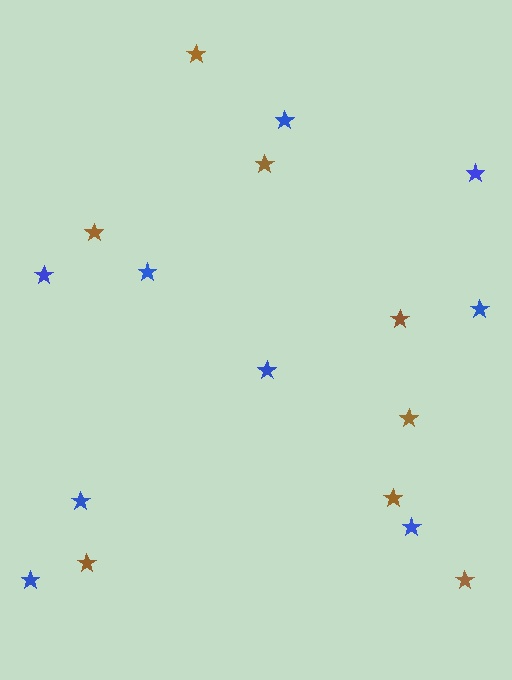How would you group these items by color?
There are 2 groups: one group of blue stars (9) and one group of brown stars (8).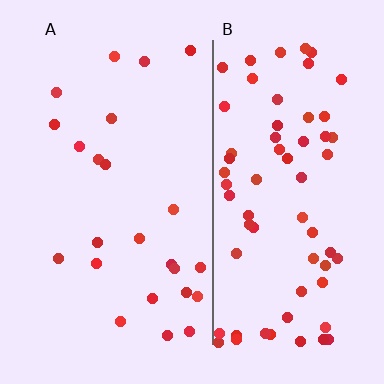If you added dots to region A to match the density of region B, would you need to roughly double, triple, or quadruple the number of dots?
Approximately triple.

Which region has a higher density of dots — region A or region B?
B (the right).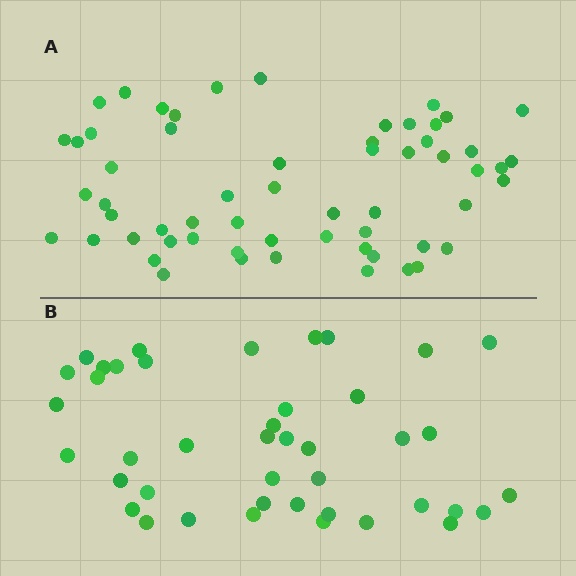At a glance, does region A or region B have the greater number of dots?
Region A (the top region) has more dots.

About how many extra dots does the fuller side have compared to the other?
Region A has approximately 15 more dots than region B.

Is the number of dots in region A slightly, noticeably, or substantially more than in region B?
Region A has noticeably more, but not dramatically so. The ratio is roughly 1.4 to 1.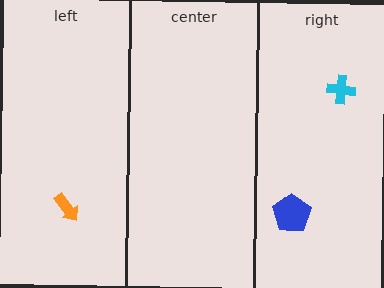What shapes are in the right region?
The blue pentagon, the cyan cross.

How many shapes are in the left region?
1.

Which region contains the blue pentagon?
The right region.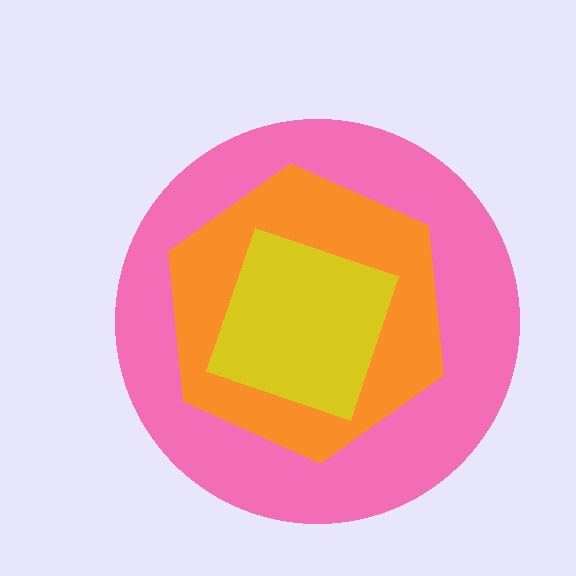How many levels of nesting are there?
3.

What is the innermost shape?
The yellow diamond.